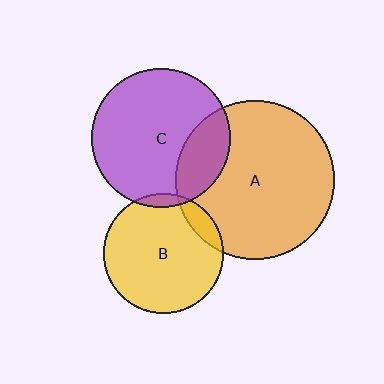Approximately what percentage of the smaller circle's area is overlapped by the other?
Approximately 25%.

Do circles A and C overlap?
Yes.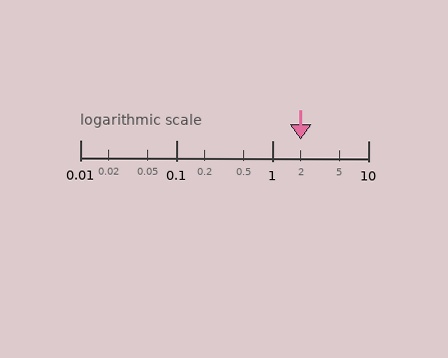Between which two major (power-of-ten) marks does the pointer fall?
The pointer is between 1 and 10.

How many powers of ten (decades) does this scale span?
The scale spans 3 decades, from 0.01 to 10.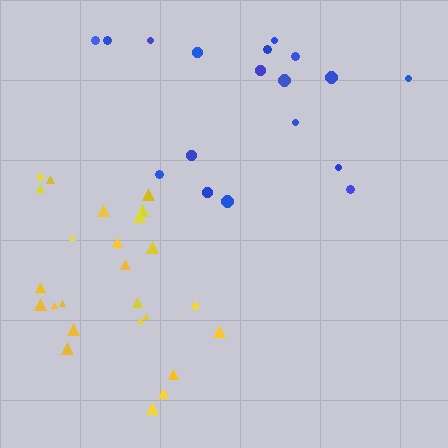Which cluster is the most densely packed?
Yellow.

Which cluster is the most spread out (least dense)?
Blue.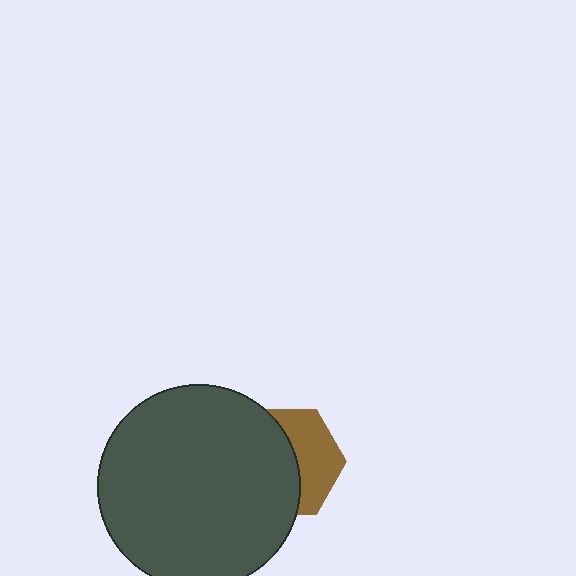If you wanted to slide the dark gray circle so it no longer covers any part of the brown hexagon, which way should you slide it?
Slide it left — that is the most direct way to separate the two shapes.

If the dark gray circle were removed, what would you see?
You would see the complete brown hexagon.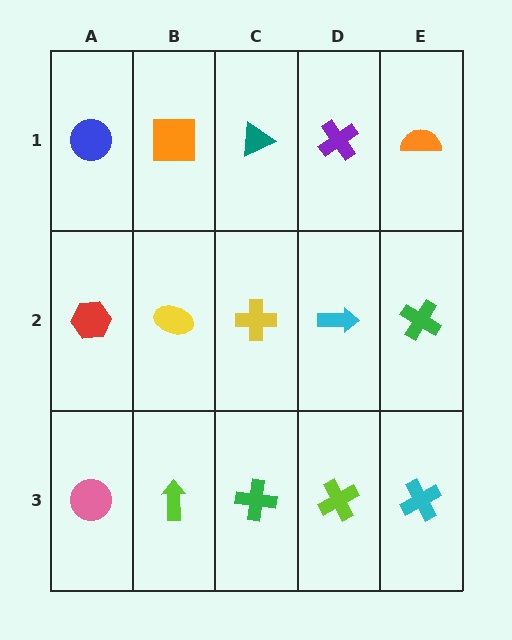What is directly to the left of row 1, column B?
A blue circle.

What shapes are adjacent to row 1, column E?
A green cross (row 2, column E), a purple cross (row 1, column D).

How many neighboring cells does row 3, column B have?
3.